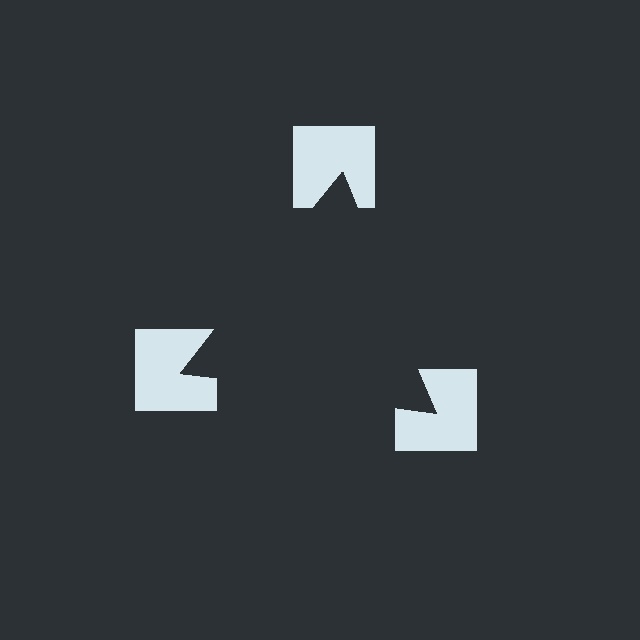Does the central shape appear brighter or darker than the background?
It typically appears slightly darker than the background, even though no actual brightness change is drawn.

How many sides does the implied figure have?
3 sides.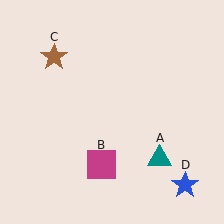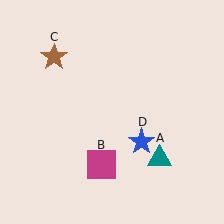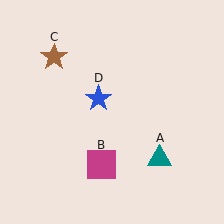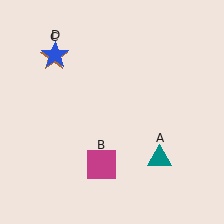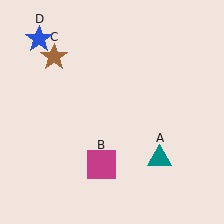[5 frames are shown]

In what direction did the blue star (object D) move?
The blue star (object D) moved up and to the left.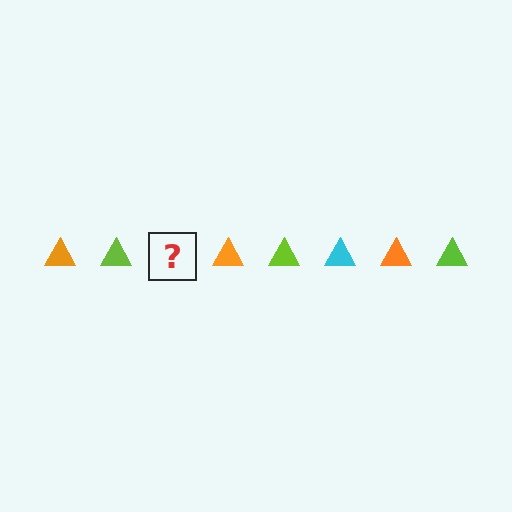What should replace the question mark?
The question mark should be replaced with a cyan triangle.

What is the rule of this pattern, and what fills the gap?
The rule is that the pattern cycles through orange, lime, cyan triangles. The gap should be filled with a cyan triangle.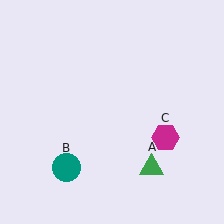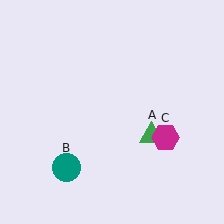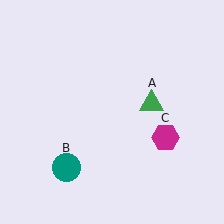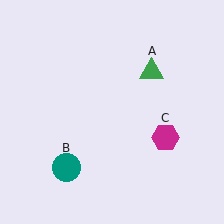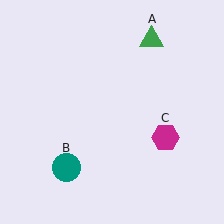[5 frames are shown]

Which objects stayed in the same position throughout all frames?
Teal circle (object B) and magenta hexagon (object C) remained stationary.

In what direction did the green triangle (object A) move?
The green triangle (object A) moved up.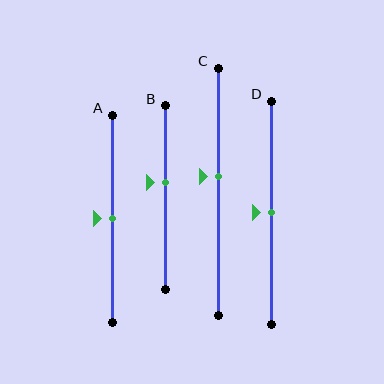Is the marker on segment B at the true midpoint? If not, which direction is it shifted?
No, the marker on segment B is shifted upward by about 8% of the segment length.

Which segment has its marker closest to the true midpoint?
Segment A has its marker closest to the true midpoint.